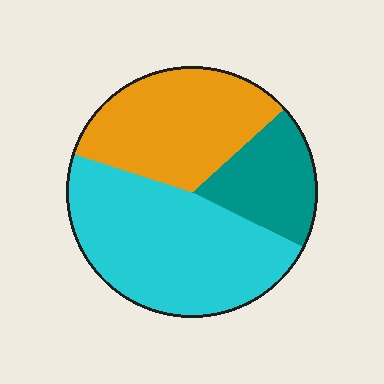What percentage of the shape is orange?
Orange takes up between a quarter and a half of the shape.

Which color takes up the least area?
Teal, at roughly 20%.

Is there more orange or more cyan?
Cyan.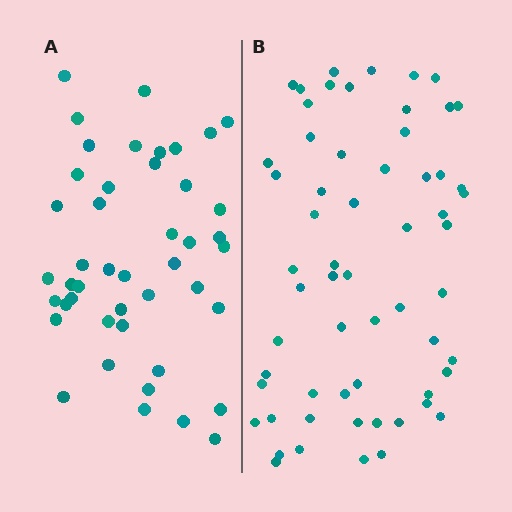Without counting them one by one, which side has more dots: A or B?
Region B (the right region) has more dots.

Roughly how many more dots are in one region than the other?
Region B has approximately 15 more dots than region A.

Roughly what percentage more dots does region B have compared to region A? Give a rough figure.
About 35% more.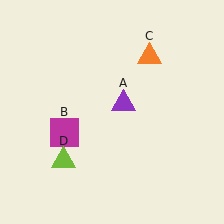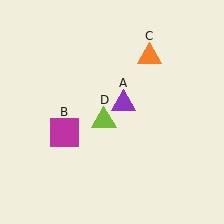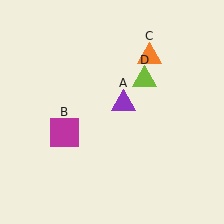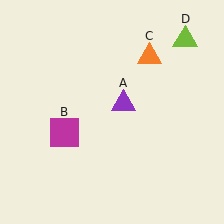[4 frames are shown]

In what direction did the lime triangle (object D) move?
The lime triangle (object D) moved up and to the right.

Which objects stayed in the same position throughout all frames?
Purple triangle (object A) and magenta square (object B) and orange triangle (object C) remained stationary.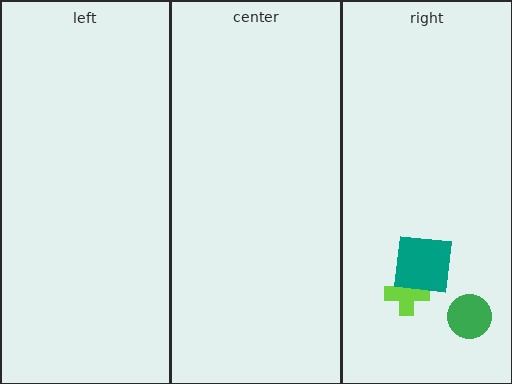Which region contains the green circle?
The right region.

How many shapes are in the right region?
3.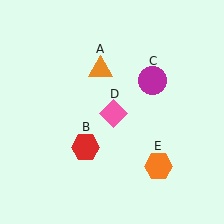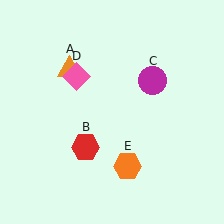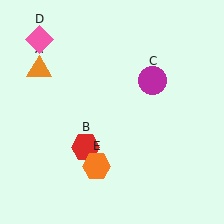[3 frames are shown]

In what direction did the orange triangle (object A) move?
The orange triangle (object A) moved left.